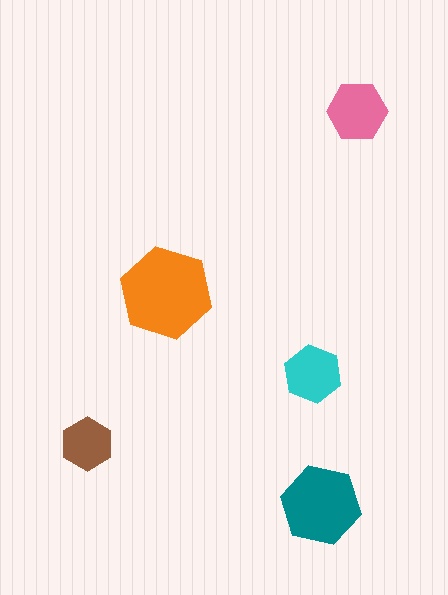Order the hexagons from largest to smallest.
the orange one, the teal one, the pink one, the cyan one, the brown one.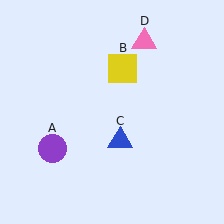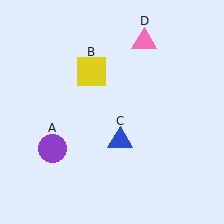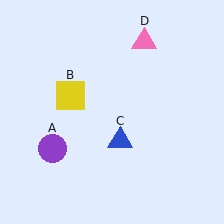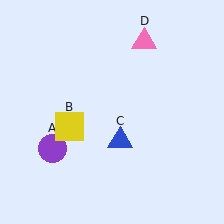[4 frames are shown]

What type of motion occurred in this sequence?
The yellow square (object B) rotated counterclockwise around the center of the scene.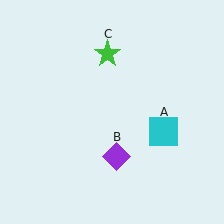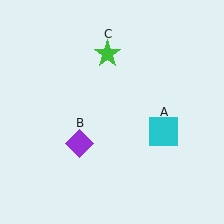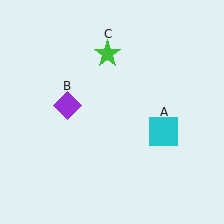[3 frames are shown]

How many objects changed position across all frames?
1 object changed position: purple diamond (object B).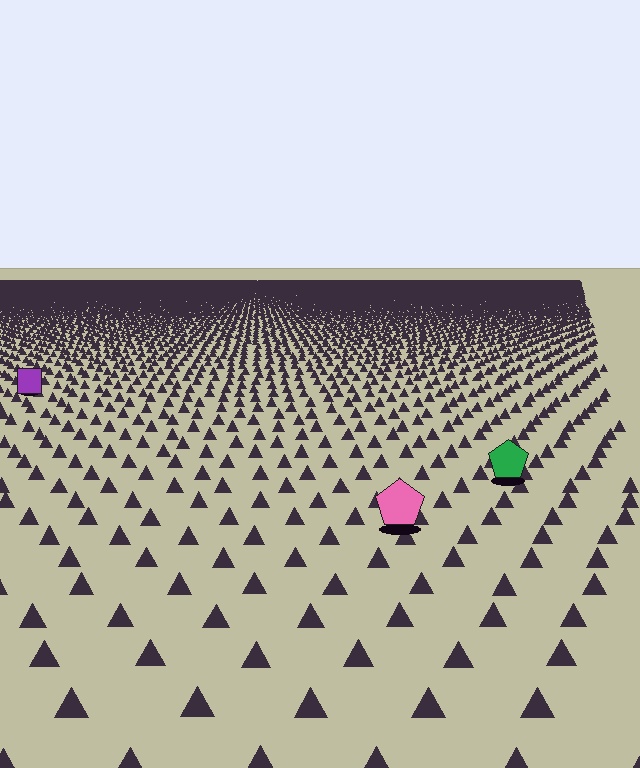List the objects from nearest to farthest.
From nearest to farthest: the pink pentagon, the green pentagon, the purple square.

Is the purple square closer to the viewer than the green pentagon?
No. The green pentagon is closer — you can tell from the texture gradient: the ground texture is coarser near it.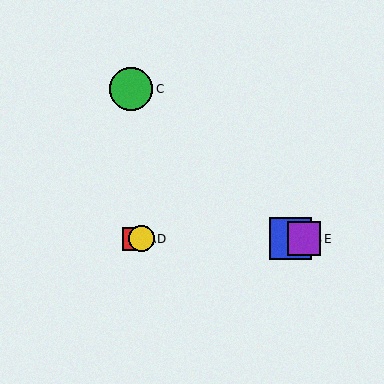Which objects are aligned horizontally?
Objects A, B, D, E are aligned horizontally.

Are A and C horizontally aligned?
No, A is at y≈239 and C is at y≈89.